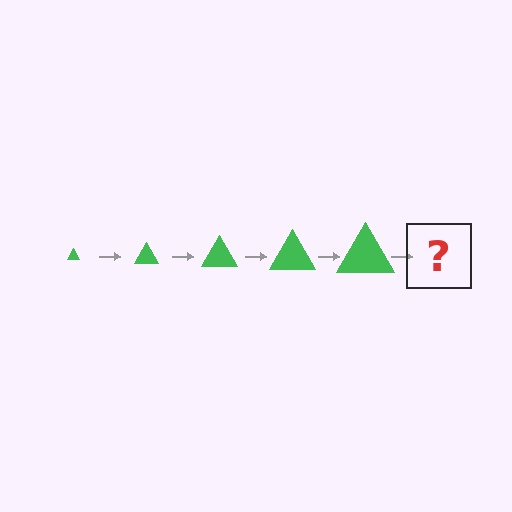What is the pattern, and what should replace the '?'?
The pattern is that the triangle gets progressively larger each step. The '?' should be a green triangle, larger than the previous one.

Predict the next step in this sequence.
The next step is a green triangle, larger than the previous one.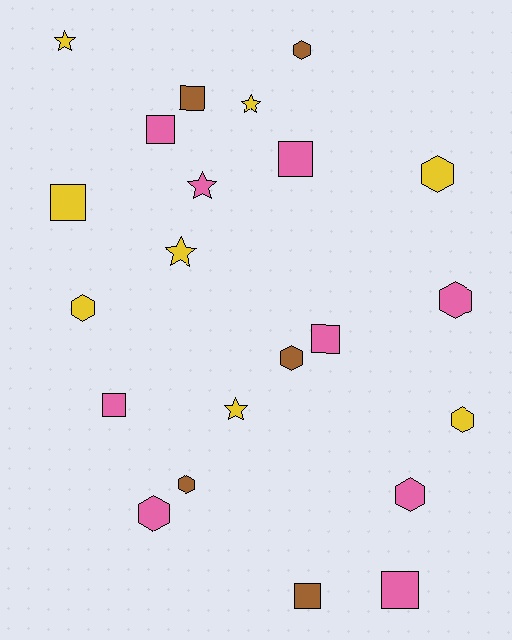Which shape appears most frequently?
Hexagon, with 9 objects.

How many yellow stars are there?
There are 4 yellow stars.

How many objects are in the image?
There are 22 objects.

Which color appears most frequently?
Pink, with 9 objects.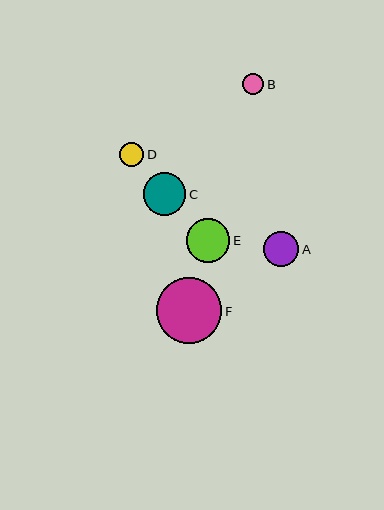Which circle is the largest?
Circle F is the largest with a size of approximately 65 pixels.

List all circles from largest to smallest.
From largest to smallest: F, E, C, A, D, B.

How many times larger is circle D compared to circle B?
Circle D is approximately 1.1 times the size of circle B.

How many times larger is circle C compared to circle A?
Circle C is approximately 1.2 times the size of circle A.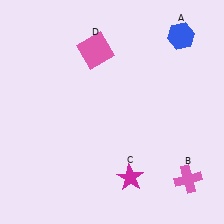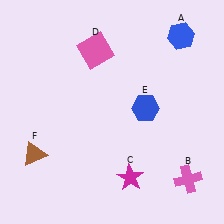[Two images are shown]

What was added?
A blue hexagon (E), a brown triangle (F) were added in Image 2.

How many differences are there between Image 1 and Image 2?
There are 2 differences between the two images.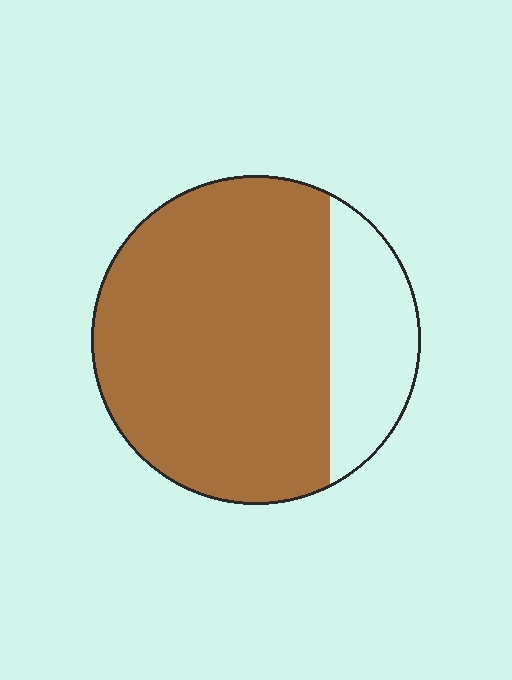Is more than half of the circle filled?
Yes.